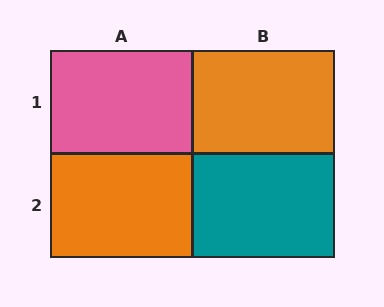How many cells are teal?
1 cell is teal.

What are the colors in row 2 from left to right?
Orange, teal.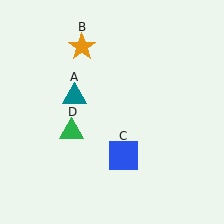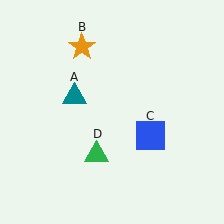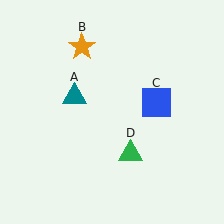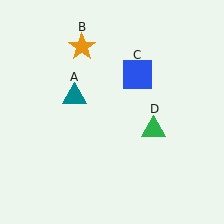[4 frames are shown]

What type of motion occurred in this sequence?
The blue square (object C), green triangle (object D) rotated counterclockwise around the center of the scene.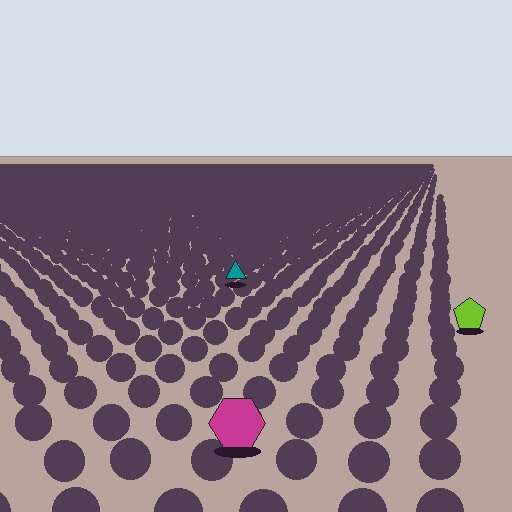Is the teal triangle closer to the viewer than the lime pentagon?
No. The lime pentagon is closer — you can tell from the texture gradient: the ground texture is coarser near it.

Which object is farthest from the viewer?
The teal triangle is farthest from the viewer. It appears smaller and the ground texture around it is denser.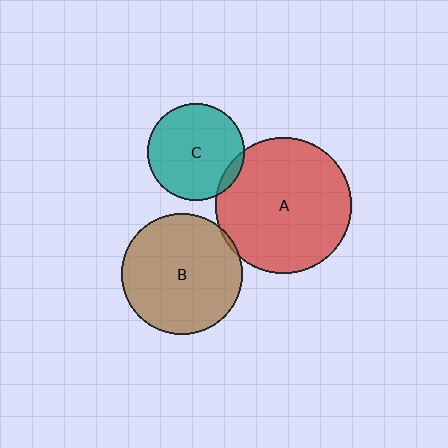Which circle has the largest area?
Circle A (red).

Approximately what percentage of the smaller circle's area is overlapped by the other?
Approximately 5%.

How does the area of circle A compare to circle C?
Approximately 2.0 times.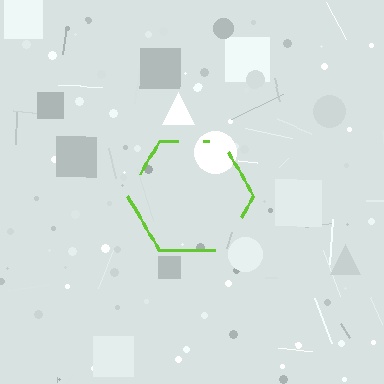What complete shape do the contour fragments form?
The contour fragments form a hexagon.